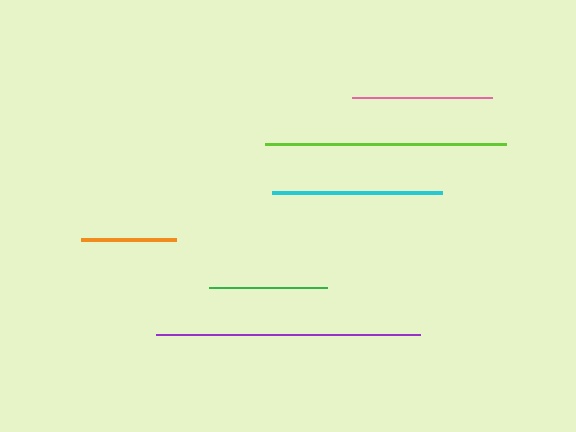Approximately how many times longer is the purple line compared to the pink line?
The purple line is approximately 1.9 times the length of the pink line.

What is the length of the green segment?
The green segment is approximately 118 pixels long.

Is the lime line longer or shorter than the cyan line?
The lime line is longer than the cyan line.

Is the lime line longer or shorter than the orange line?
The lime line is longer than the orange line.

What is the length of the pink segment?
The pink segment is approximately 140 pixels long.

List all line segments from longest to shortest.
From longest to shortest: purple, lime, cyan, pink, green, orange.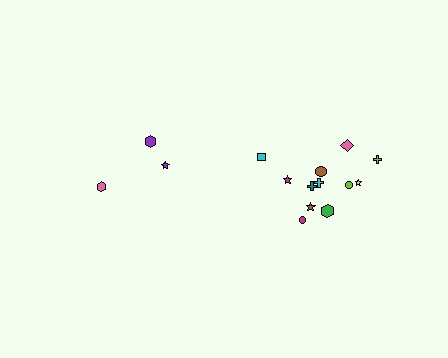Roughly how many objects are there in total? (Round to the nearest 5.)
Roughly 15 objects in total.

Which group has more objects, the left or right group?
The right group.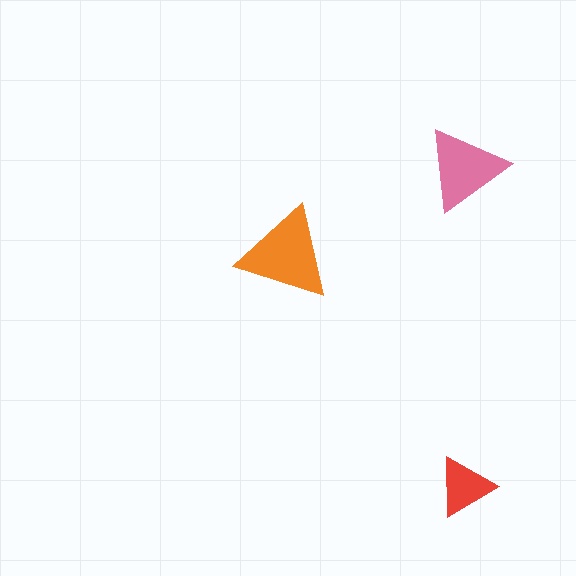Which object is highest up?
The pink triangle is topmost.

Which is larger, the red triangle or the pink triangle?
The pink one.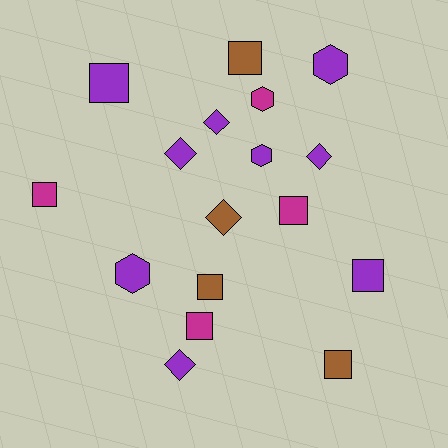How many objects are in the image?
There are 17 objects.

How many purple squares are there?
There are 2 purple squares.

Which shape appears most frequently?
Square, with 8 objects.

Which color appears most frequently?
Purple, with 9 objects.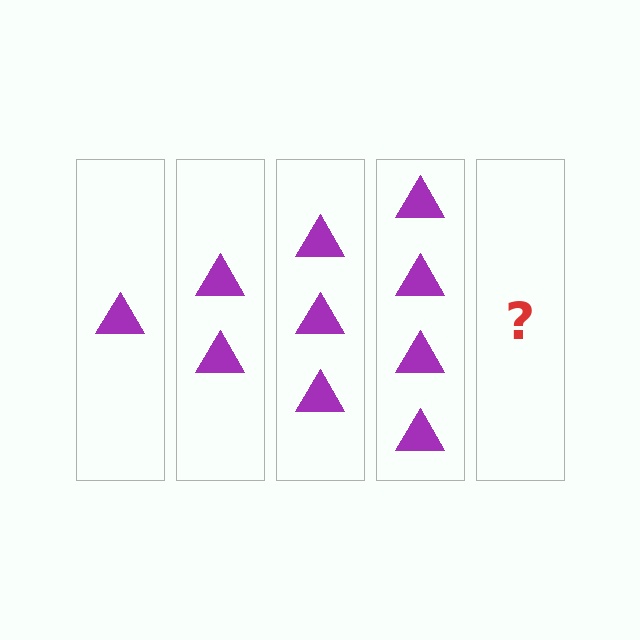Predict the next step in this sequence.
The next step is 5 triangles.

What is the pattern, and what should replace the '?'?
The pattern is that each step adds one more triangle. The '?' should be 5 triangles.